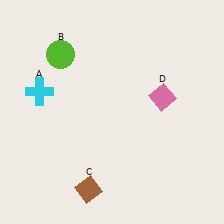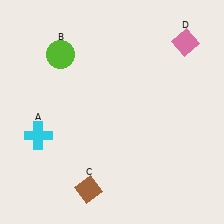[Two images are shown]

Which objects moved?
The objects that moved are: the cyan cross (A), the pink diamond (D).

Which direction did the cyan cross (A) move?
The cyan cross (A) moved down.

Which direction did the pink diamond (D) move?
The pink diamond (D) moved up.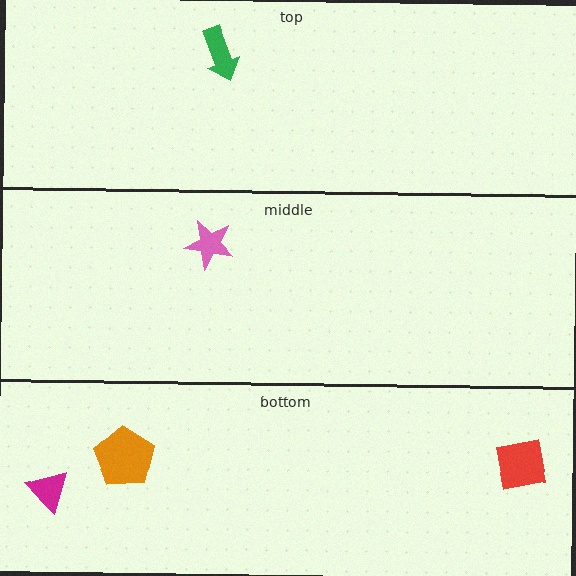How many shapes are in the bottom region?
3.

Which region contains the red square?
The bottom region.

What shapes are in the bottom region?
The magenta triangle, the orange pentagon, the red square.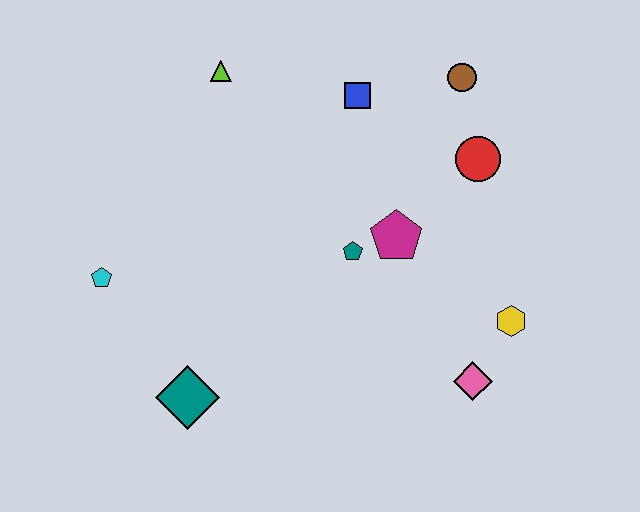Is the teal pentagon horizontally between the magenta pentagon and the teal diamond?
Yes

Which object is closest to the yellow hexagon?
The pink diamond is closest to the yellow hexagon.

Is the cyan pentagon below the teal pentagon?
Yes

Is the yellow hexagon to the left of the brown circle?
No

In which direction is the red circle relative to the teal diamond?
The red circle is to the right of the teal diamond.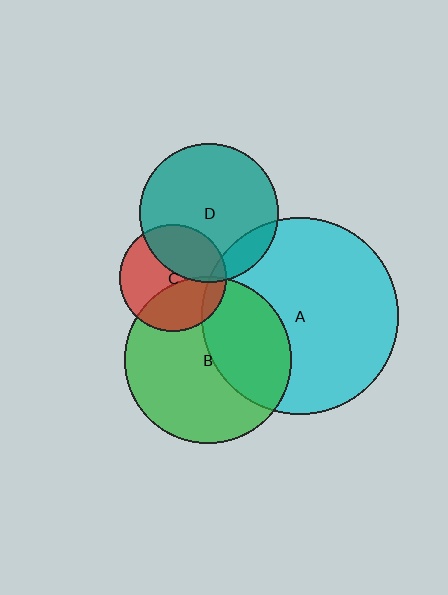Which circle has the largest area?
Circle A (cyan).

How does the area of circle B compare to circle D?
Approximately 1.4 times.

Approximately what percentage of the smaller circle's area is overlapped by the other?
Approximately 10%.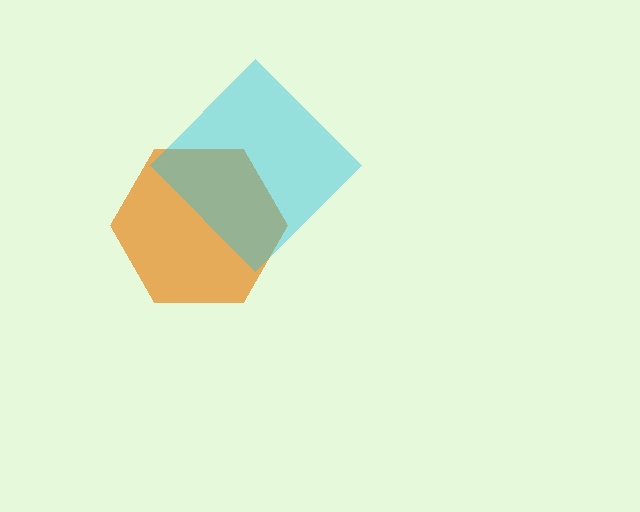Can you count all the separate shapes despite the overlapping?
Yes, there are 2 separate shapes.